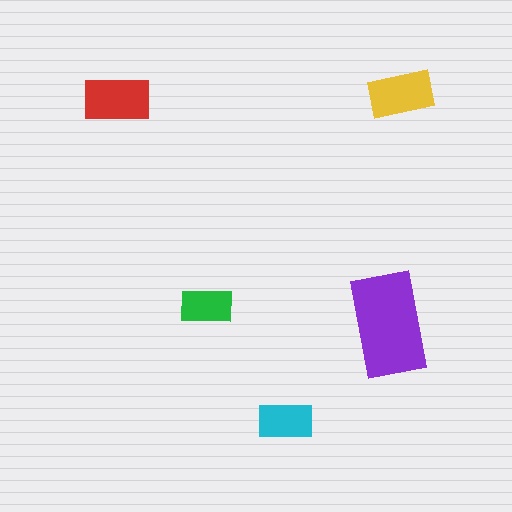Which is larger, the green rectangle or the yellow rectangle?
The yellow one.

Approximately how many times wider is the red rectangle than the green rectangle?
About 1.5 times wider.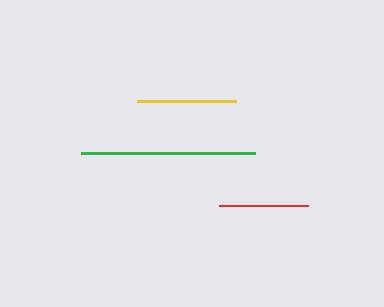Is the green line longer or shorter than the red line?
The green line is longer than the red line.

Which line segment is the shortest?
The red line is the shortest at approximately 89 pixels.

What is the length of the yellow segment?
The yellow segment is approximately 99 pixels long.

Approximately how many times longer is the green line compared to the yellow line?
The green line is approximately 1.8 times the length of the yellow line.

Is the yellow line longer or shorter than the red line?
The yellow line is longer than the red line.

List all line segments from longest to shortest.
From longest to shortest: green, yellow, red.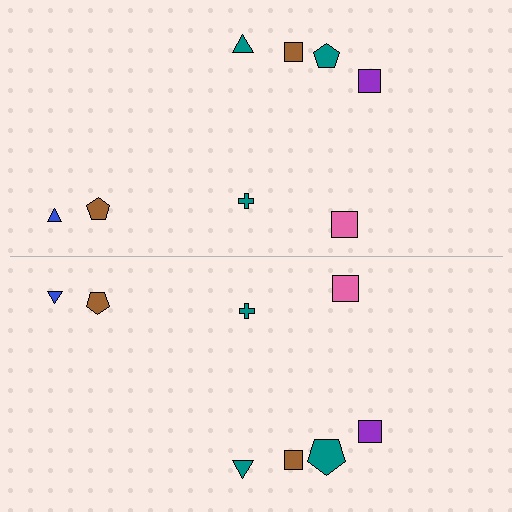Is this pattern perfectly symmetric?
No, the pattern is not perfectly symmetric. The teal pentagon on the bottom side has a different size than its mirror counterpart.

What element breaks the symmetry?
The teal pentagon on the bottom side has a different size than its mirror counterpart.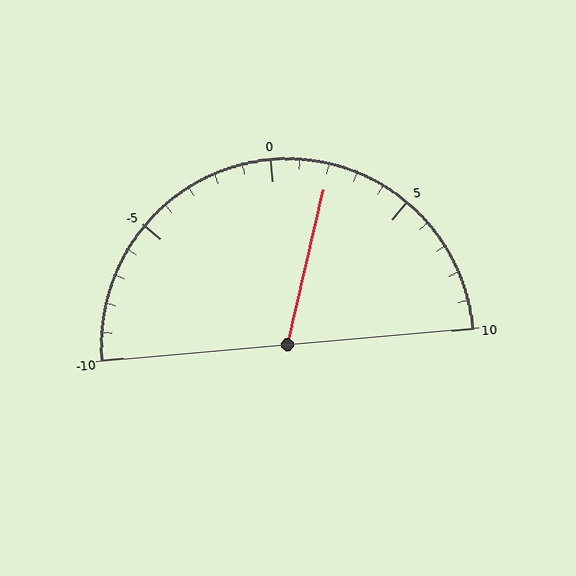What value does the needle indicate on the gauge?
The needle indicates approximately 2.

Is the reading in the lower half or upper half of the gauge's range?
The reading is in the upper half of the range (-10 to 10).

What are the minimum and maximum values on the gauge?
The gauge ranges from -10 to 10.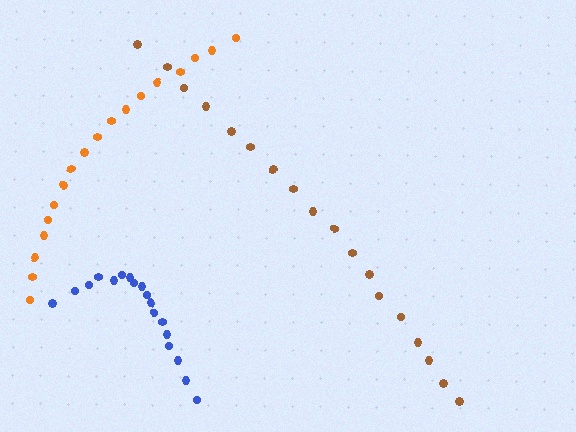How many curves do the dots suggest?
There are 3 distinct paths.